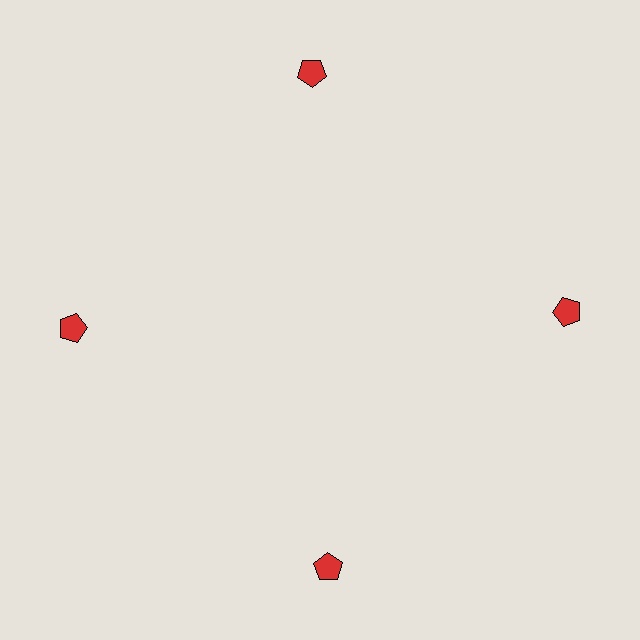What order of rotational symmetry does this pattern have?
This pattern has 4-fold rotational symmetry.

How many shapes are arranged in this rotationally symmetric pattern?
There are 4 shapes, arranged in 4 groups of 1.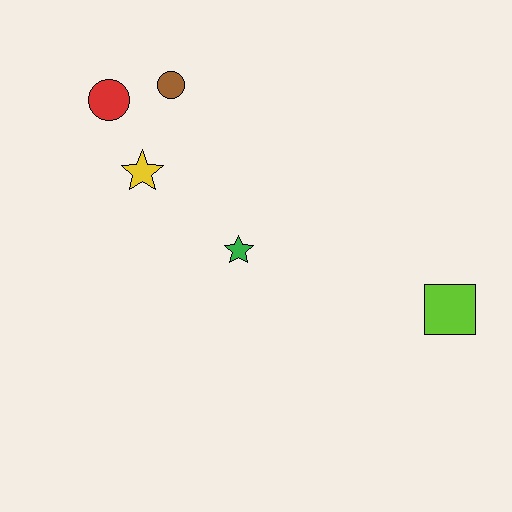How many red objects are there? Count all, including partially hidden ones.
There is 1 red object.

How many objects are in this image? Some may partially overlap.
There are 5 objects.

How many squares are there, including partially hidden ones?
There is 1 square.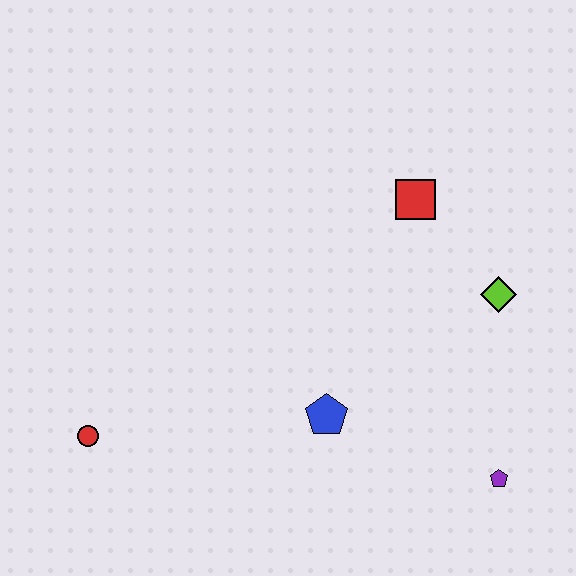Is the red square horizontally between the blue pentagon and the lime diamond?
Yes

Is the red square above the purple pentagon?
Yes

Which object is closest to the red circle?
The blue pentagon is closest to the red circle.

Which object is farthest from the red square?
The red circle is farthest from the red square.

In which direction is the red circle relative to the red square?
The red circle is to the left of the red square.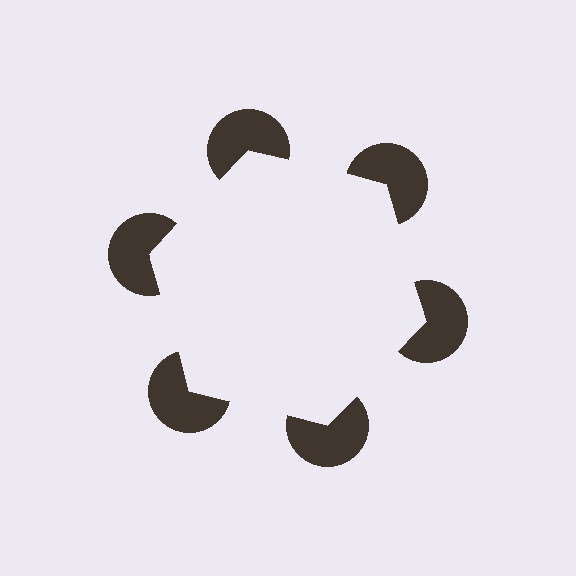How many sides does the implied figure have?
6 sides.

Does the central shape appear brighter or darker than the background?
It typically appears slightly brighter than the background, even though no actual brightness change is drawn.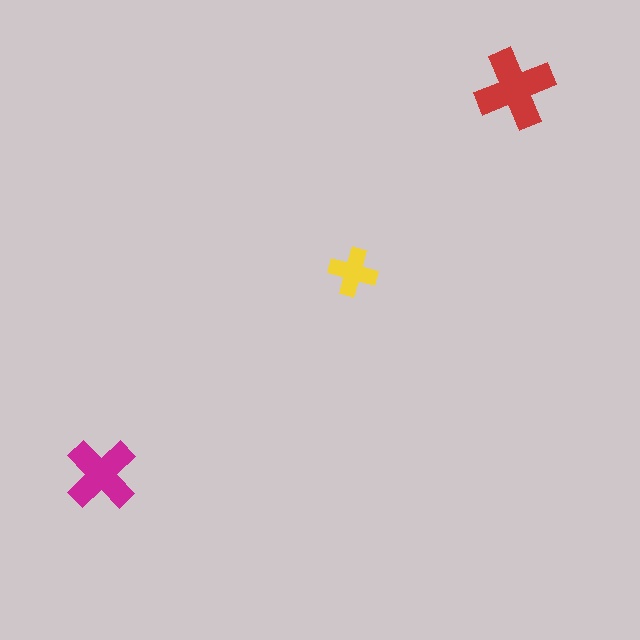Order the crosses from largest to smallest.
the red one, the magenta one, the yellow one.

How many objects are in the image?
There are 3 objects in the image.